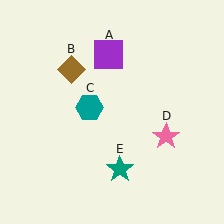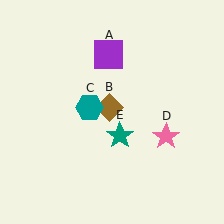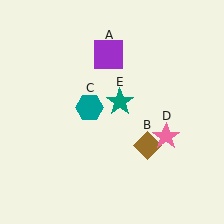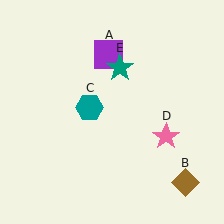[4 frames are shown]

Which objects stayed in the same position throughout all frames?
Purple square (object A) and teal hexagon (object C) and pink star (object D) remained stationary.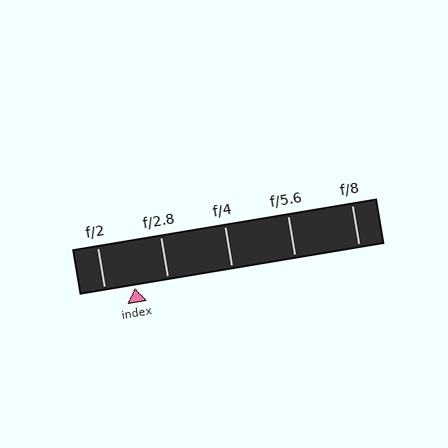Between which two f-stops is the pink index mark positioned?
The index mark is between f/2 and f/2.8.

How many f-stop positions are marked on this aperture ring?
There are 5 f-stop positions marked.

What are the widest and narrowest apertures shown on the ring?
The widest aperture shown is f/2 and the narrowest is f/8.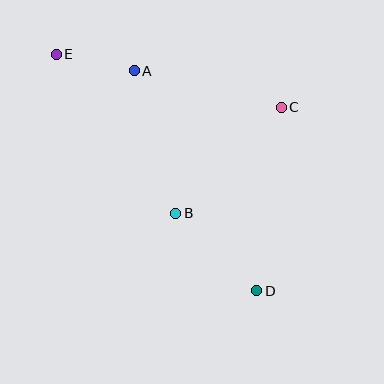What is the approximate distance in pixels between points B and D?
The distance between B and D is approximately 112 pixels.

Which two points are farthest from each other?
Points D and E are farthest from each other.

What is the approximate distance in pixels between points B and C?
The distance between B and C is approximately 149 pixels.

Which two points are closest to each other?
Points A and E are closest to each other.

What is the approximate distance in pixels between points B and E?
The distance between B and E is approximately 199 pixels.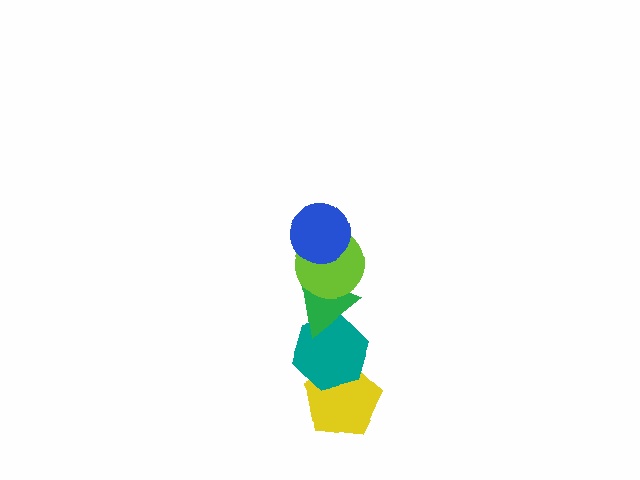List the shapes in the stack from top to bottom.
From top to bottom: the blue circle, the lime circle, the green triangle, the teal hexagon, the yellow pentagon.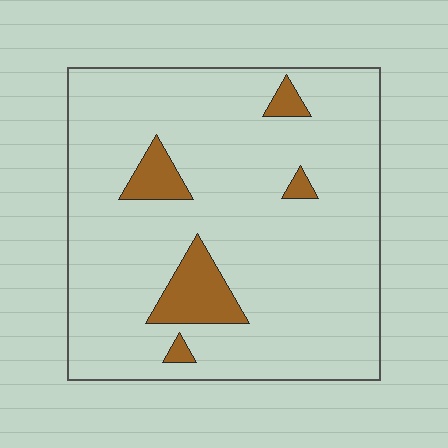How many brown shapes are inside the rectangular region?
5.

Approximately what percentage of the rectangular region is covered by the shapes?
Approximately 10%.